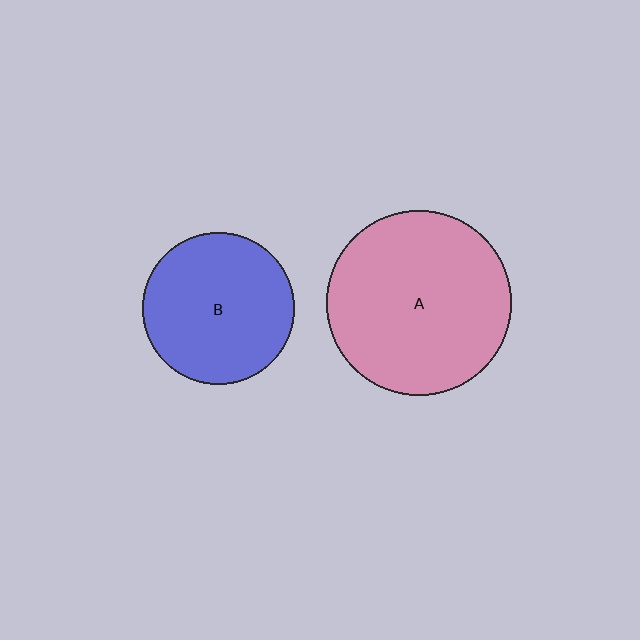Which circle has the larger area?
Circle A (pink).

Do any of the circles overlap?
No, none of the circles overlap.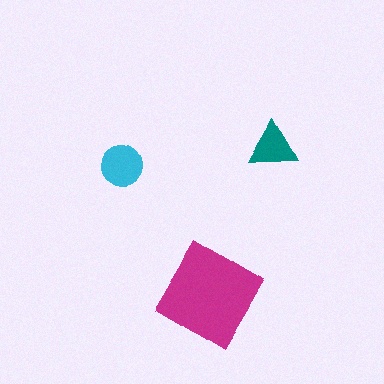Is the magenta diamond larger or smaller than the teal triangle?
Larger.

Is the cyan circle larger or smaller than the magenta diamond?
Smaller.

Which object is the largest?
The magenta diamond.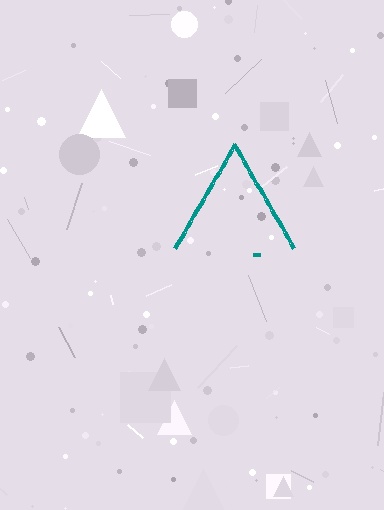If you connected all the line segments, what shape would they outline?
They would outline a triangle.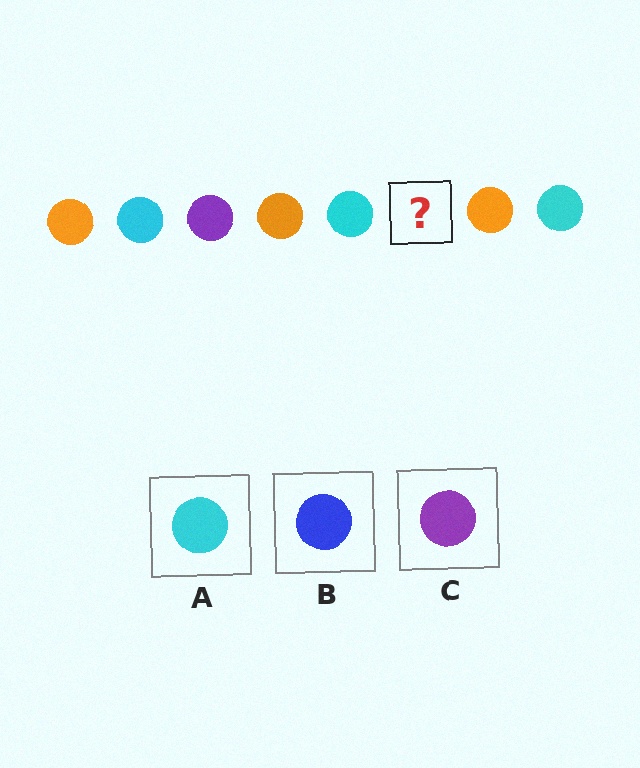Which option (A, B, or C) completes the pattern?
C.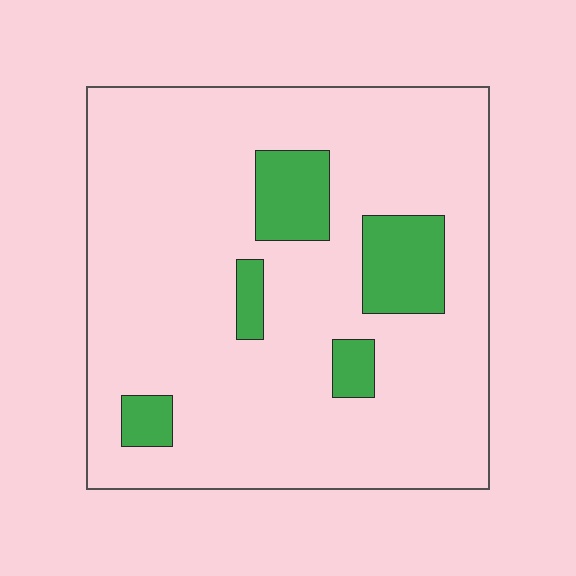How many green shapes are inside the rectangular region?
5.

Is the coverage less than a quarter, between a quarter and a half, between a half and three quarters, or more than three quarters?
Less than a quarter.